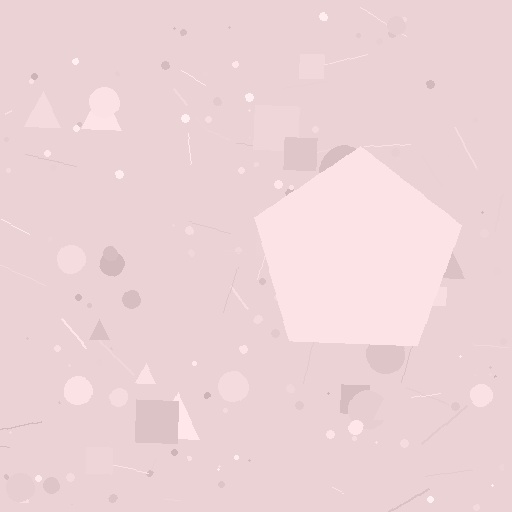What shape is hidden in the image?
A pentagon is hidden in the image.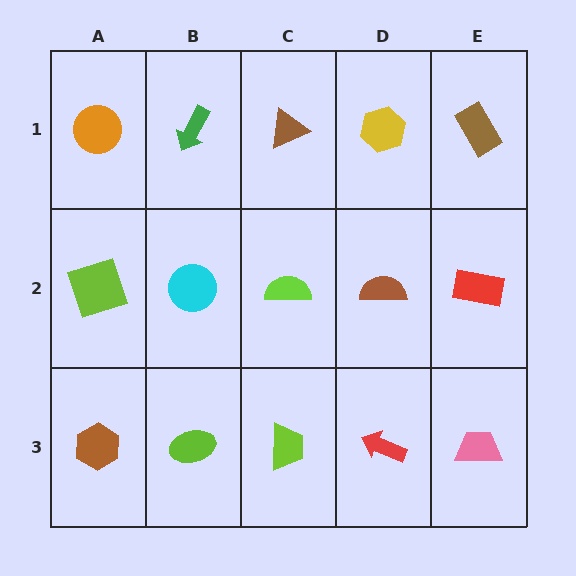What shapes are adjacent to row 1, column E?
A red rectangle (row 2, column E), a yellow hexagon (row 1, column D).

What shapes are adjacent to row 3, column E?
A red rectangle (row 2, column E), a red arrow (row 3, column D).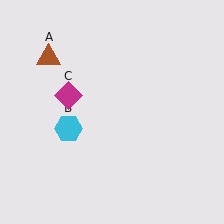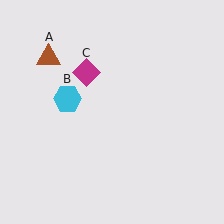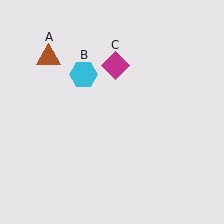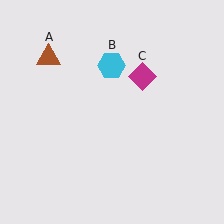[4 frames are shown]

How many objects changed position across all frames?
2 objects changed position: cyan hexagon (object B), magenta diamond (object C).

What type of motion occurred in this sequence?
The cyan hexagon (object B), magenta diamond (object C) rotated clockwise around the center of the scene.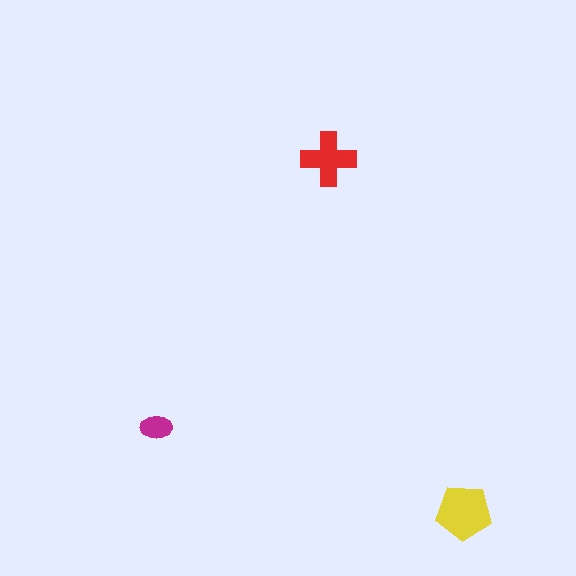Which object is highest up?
The red cross is topmost.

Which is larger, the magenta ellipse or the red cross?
The red cross.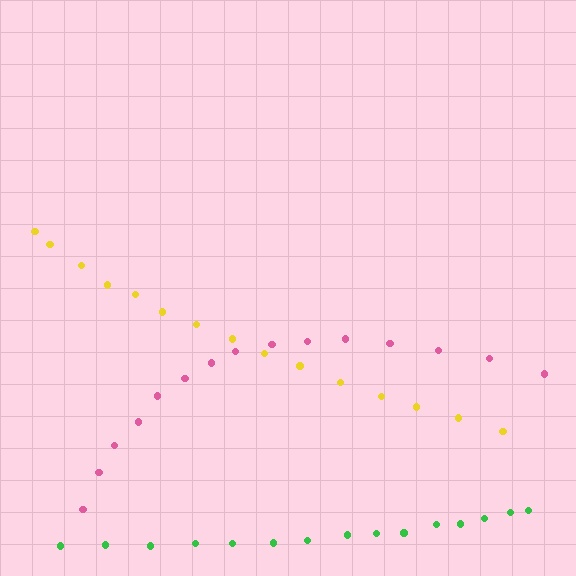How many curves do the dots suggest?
There are 3 distinct paths.